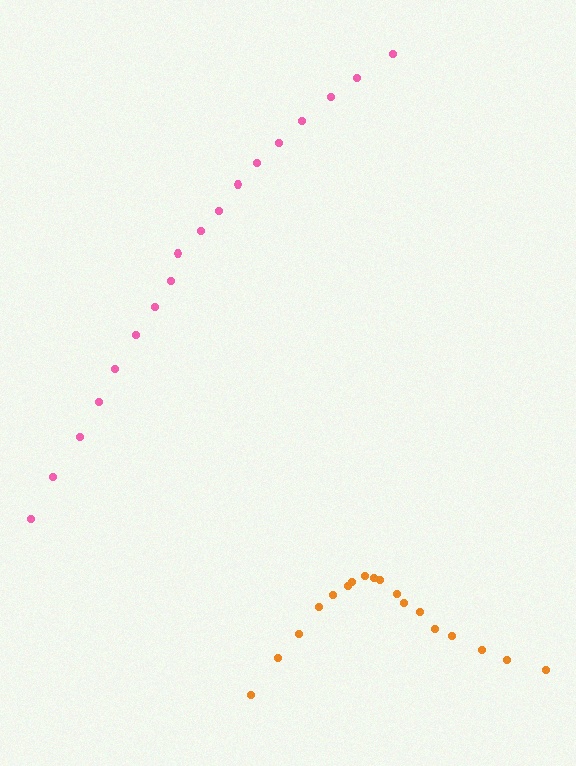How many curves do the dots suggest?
There are 2 distinct paths.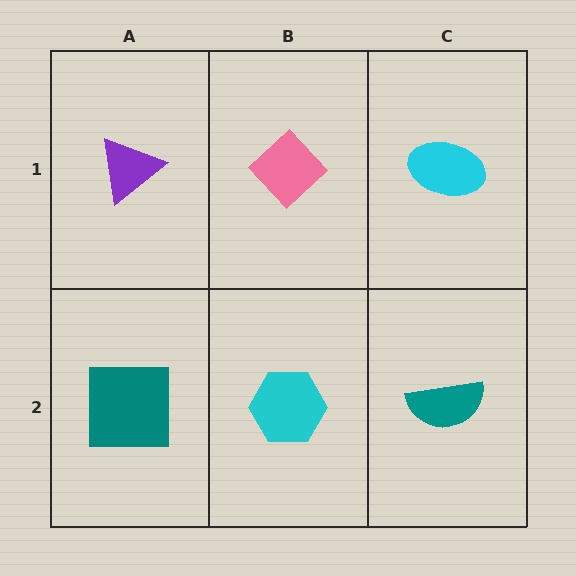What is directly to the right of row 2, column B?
A teal semicircle.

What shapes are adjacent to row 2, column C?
A cyan ellipse (row 1, column C), a cyan hexagon (row 2, column B).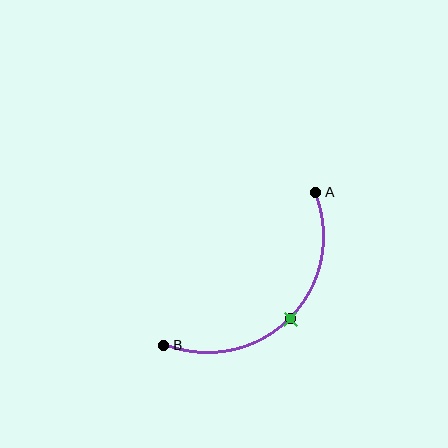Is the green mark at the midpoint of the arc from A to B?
Yes. The green mark lies on the arc at equal arc-length from both A and B — it is the arc midpoint.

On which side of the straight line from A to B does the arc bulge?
The arc bulges below and to the right of the straight line connecting A and B.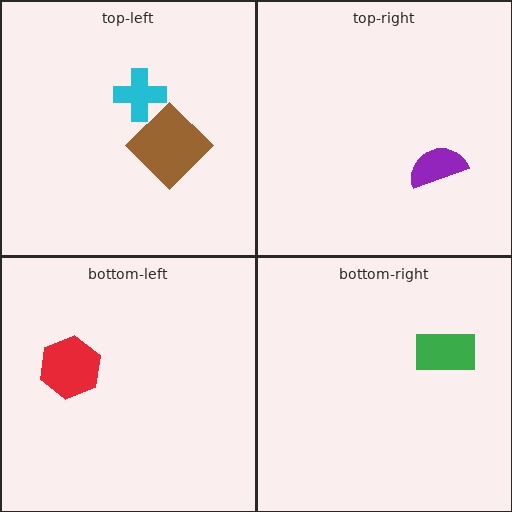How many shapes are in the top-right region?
1.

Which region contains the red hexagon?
The bottom-left region.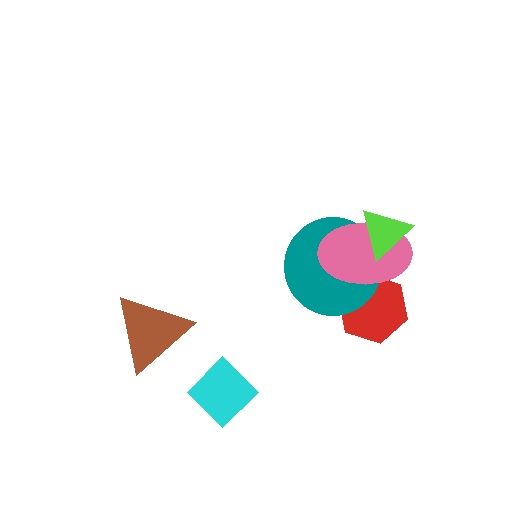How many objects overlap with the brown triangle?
0 objects overlap with the brown triangle.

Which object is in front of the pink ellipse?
The lime triangle is in front of the pink ellipse.